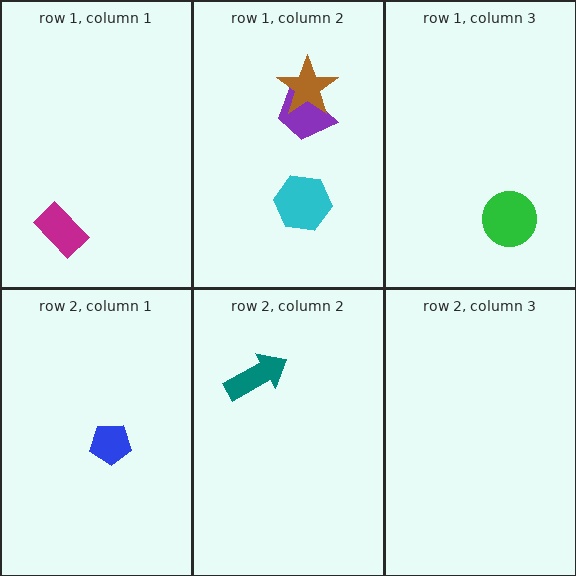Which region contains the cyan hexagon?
The row 1, column 2 region.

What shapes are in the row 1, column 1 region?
The magenta rectangle.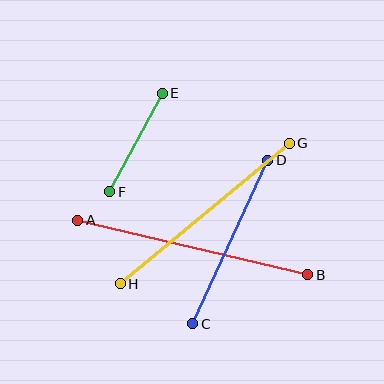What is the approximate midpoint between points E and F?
The midpoint is at approximately (136, 142) pixels.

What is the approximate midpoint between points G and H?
The midpoint is at approximately (205, 213) pixels.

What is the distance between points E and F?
The distance is approximately 112 pixels.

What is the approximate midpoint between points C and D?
The midpoint is at approximately (230, 242) pixels.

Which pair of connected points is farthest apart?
Points A and B are farthest apart.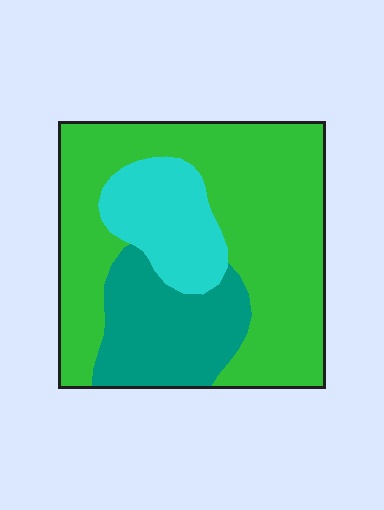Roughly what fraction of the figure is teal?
Teal covers roughly 20% of the figure.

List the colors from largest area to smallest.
From largest to smallest: green, teal, cyan.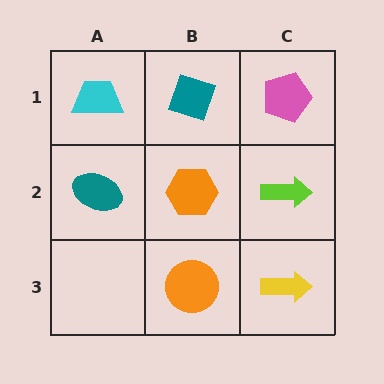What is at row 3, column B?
An orange circle.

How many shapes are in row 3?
2 shapes.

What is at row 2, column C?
A lime arrow.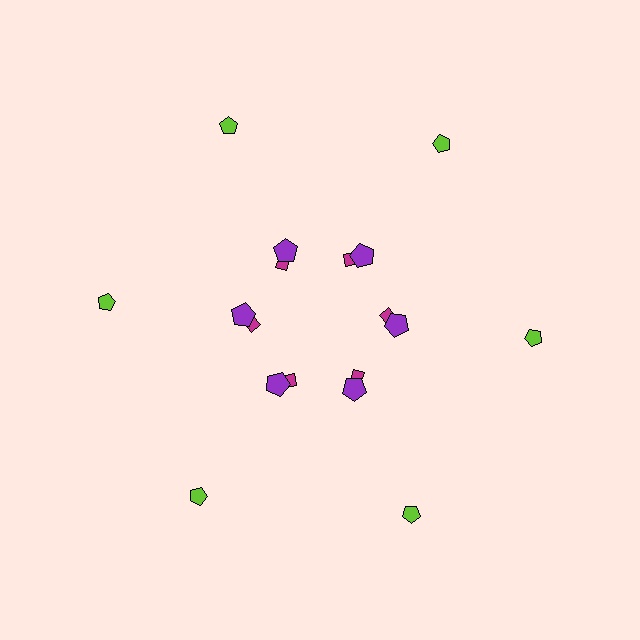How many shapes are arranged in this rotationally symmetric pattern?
There are 18 shapes, arranged in 6 groups of 3.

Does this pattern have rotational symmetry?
Yes, this pattern has 6-fold rotational symmetry. It looks the same after rotating 60 degrees around the center.